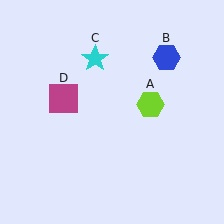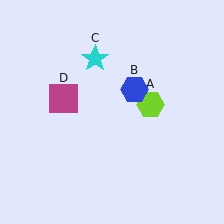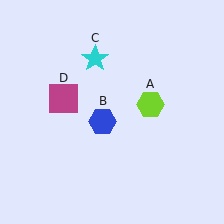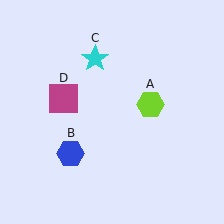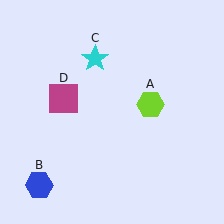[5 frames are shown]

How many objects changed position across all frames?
1 object changed position: blue hexagon (object B).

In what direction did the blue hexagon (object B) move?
The blue hexagon (object B) moved down and to the left.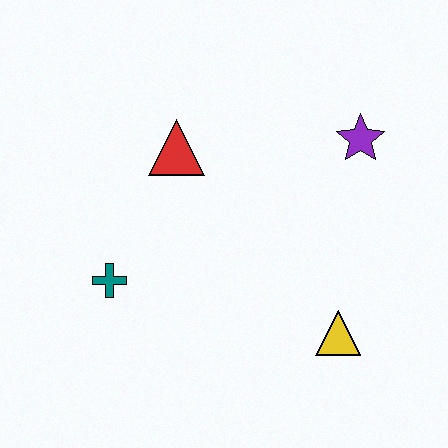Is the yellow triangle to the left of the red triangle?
No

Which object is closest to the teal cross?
The red triangle is closest to the teal cross.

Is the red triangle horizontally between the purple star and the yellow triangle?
No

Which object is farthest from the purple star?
The teal cross is farthest from the purple star.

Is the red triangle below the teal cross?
No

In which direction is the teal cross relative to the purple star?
The teal cross is to the left of the purple star.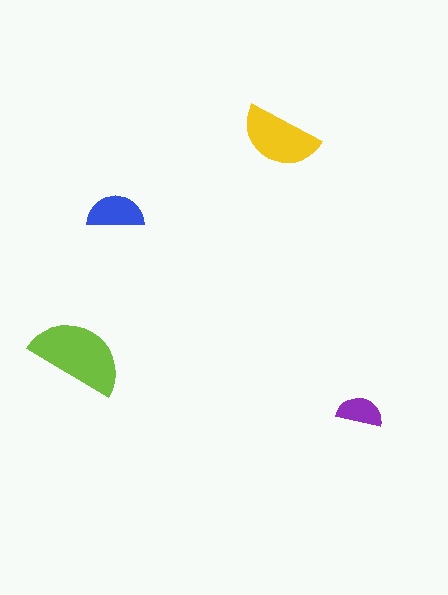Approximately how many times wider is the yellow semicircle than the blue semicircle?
About 1.5 times wider.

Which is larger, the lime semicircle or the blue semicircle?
The lime one.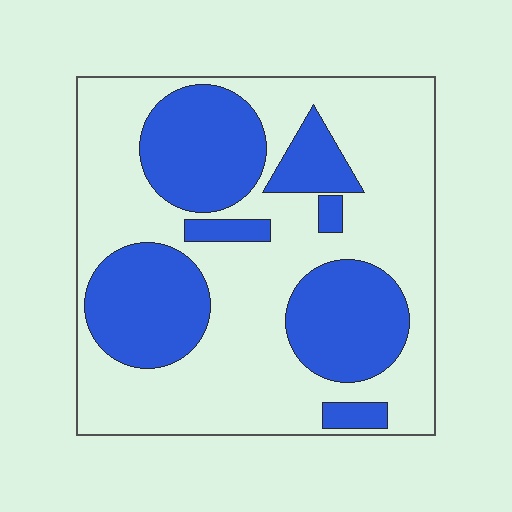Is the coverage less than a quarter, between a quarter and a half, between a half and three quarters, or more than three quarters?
Between a quarter and a half.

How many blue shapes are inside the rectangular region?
7.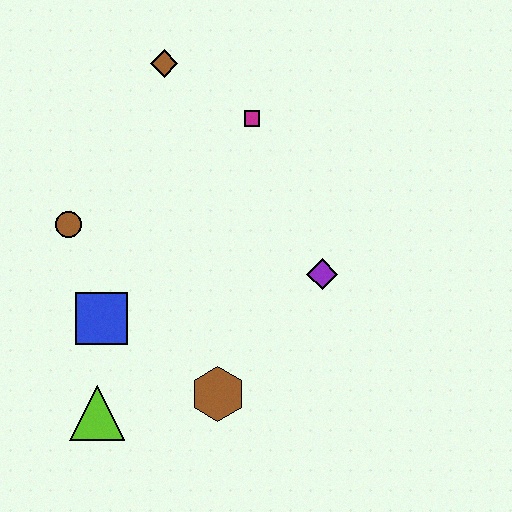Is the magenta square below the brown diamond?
Yes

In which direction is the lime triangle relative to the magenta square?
The lime triangle is below the magenta square.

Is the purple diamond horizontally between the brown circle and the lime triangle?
No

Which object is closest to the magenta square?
The brown diamond is closest to the magenta square.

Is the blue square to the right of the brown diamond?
No